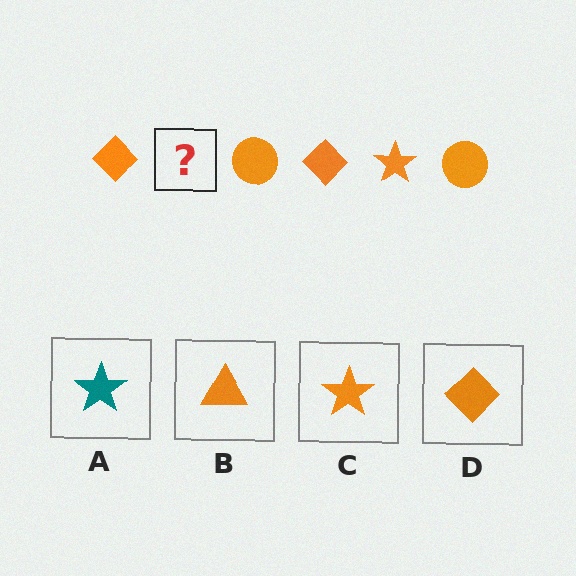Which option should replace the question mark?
Option C.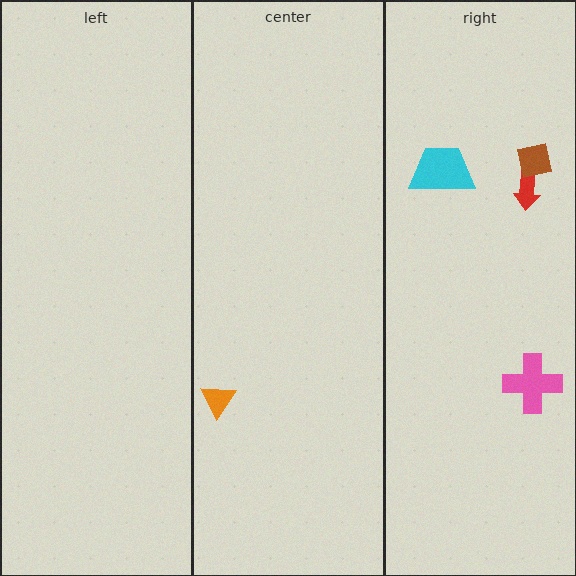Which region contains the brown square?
The right region.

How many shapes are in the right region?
4.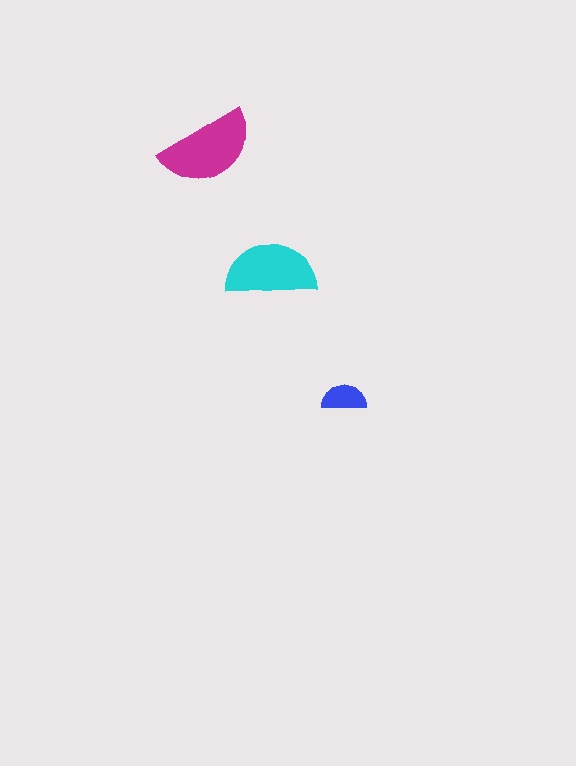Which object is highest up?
The magenta semicircle is topmost.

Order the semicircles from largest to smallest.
the magenta one, the cyan one, the blue one.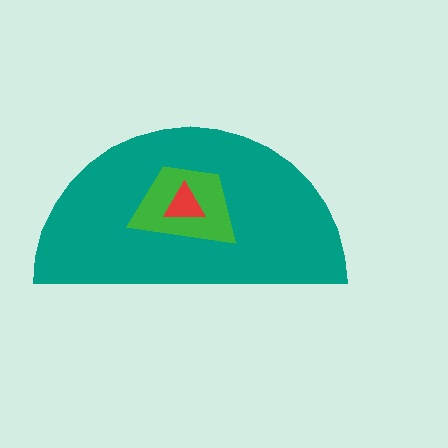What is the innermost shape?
The red triangle.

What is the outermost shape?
The teal semicircle.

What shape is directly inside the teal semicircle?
The green trapezoid.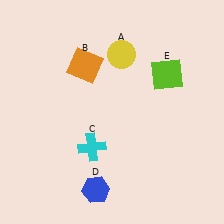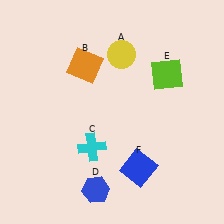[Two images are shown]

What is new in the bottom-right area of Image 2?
A blue square (F) was added in the bottom-right area of Image 2.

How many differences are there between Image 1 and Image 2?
There is 1 difference between the two images.